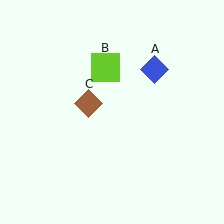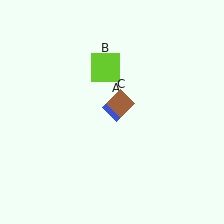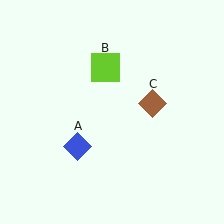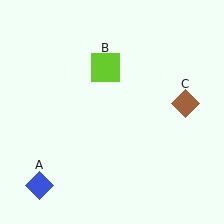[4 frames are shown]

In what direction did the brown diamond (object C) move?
The brown diamond (object C) moved right.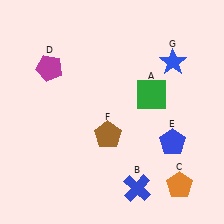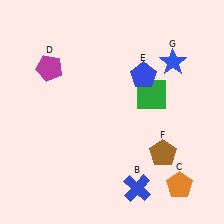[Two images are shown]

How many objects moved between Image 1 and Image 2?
2 objects moved between the two images.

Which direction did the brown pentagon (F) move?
The brown pentagon (F) moved right.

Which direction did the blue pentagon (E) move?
The blue pentagon (E) moved up.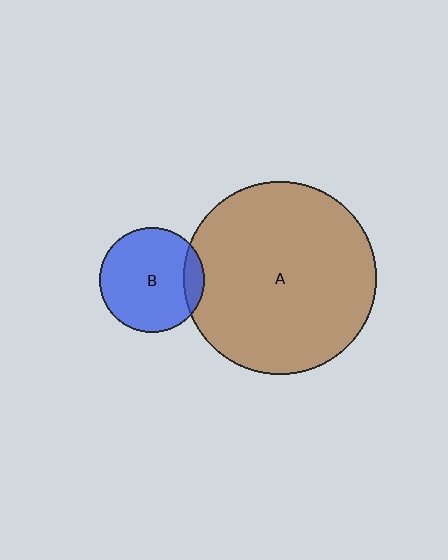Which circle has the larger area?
Circle A (brown).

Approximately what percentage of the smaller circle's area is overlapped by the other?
Approximately 10%.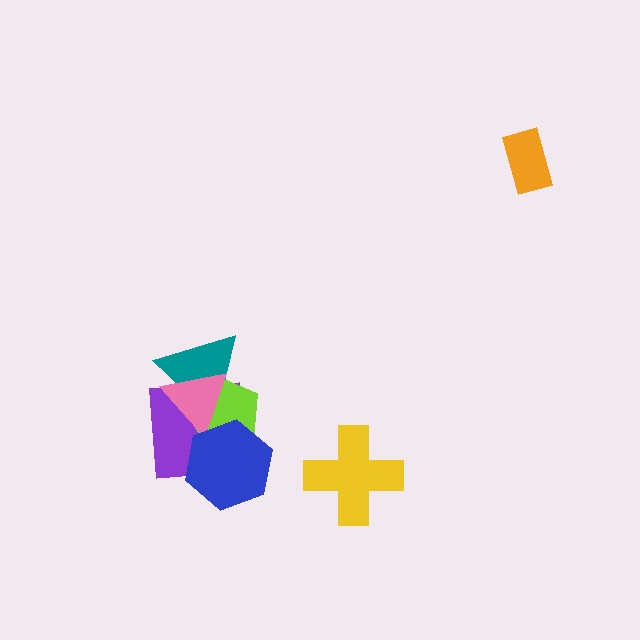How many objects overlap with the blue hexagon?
3 objects overlap with the blue hexagon.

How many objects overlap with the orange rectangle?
0 objects overlap with the orange rectangle.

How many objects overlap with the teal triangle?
3 objects overlap with the teal triangle.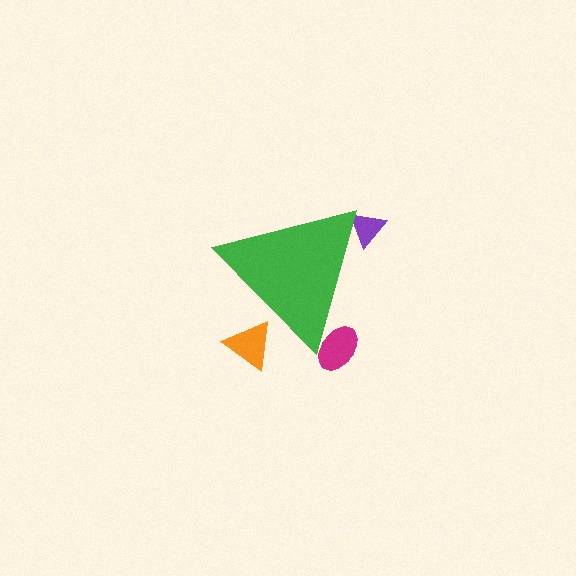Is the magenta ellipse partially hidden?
Yes, the magenta ellipse is partially hidden behind the green triangle.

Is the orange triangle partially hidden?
Yes, the orange triangle is partially hidden behind the green triangle.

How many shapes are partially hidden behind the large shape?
3 shapes are partially hidden.